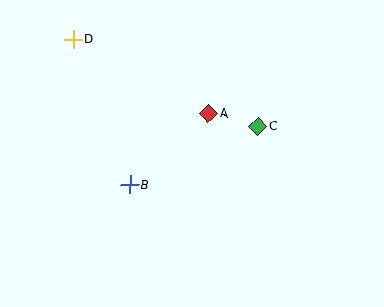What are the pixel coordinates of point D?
Point D is at (73, 39).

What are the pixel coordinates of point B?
Point B is at (130, 185).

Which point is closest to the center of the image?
Point A at (208, 113) is closest to the center.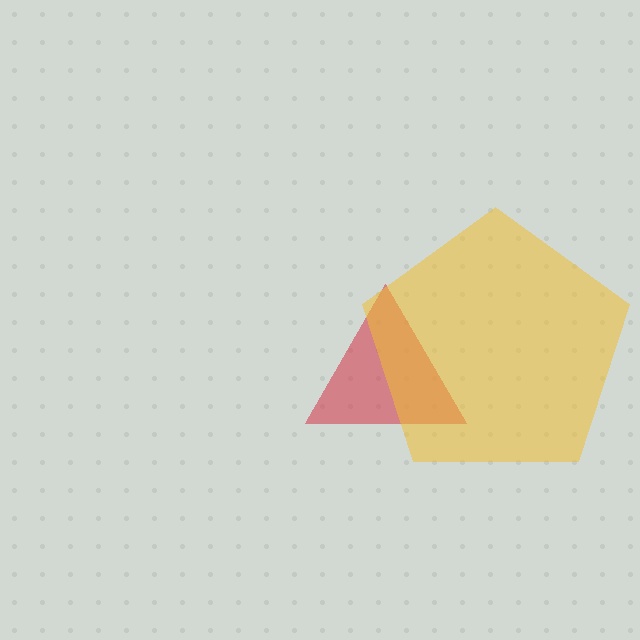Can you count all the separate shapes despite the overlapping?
Yes, there are 2 separate shapes.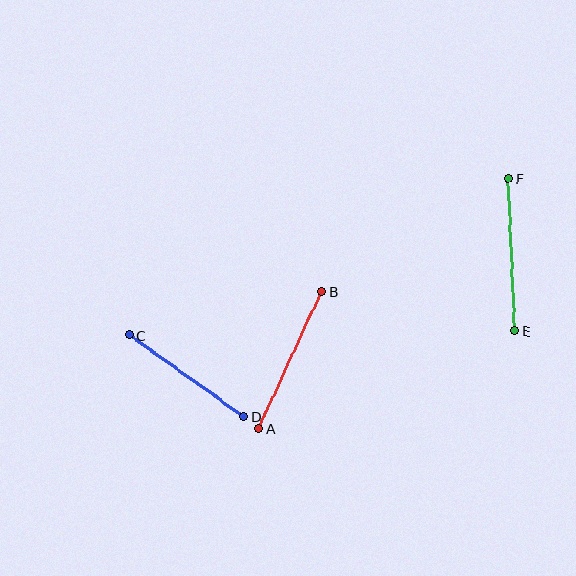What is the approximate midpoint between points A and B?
The midpoint is at approximately (290, 360) pixels.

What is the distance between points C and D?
The distance is approximately 141 pixels.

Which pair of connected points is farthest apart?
Points E and F are farthest apart.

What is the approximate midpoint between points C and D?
The midpoint is at approximately (186, 376) pixels.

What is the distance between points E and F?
The distance is approximately 152 pixels.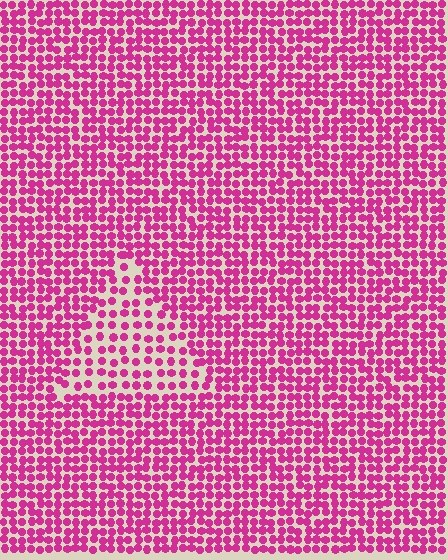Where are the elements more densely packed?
The elements are more densely packed outside the triangle boundary.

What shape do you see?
I see a triangle.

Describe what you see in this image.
The image contains small magenta elements arranged at two different densities. A triangle-shaped region is visible where the elements are less densely packed than the surrounding area.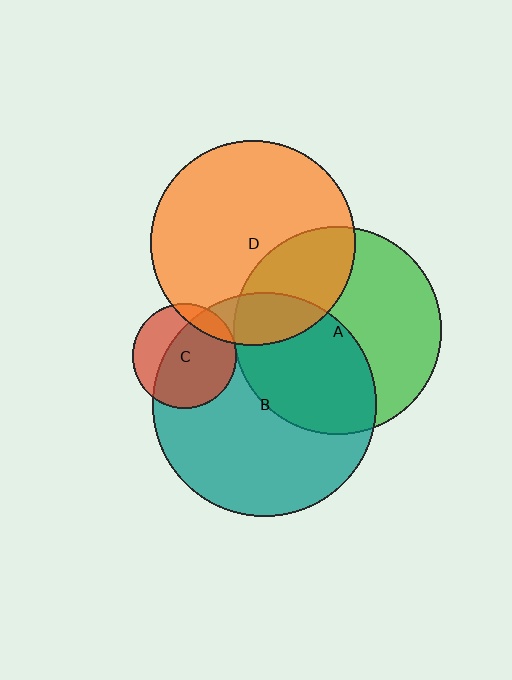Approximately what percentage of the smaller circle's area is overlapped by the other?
Approximately 5%.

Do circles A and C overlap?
Yes.